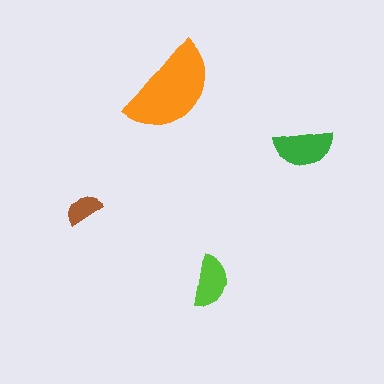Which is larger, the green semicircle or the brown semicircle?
The green one.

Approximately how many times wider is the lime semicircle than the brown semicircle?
About 1.5 times wider.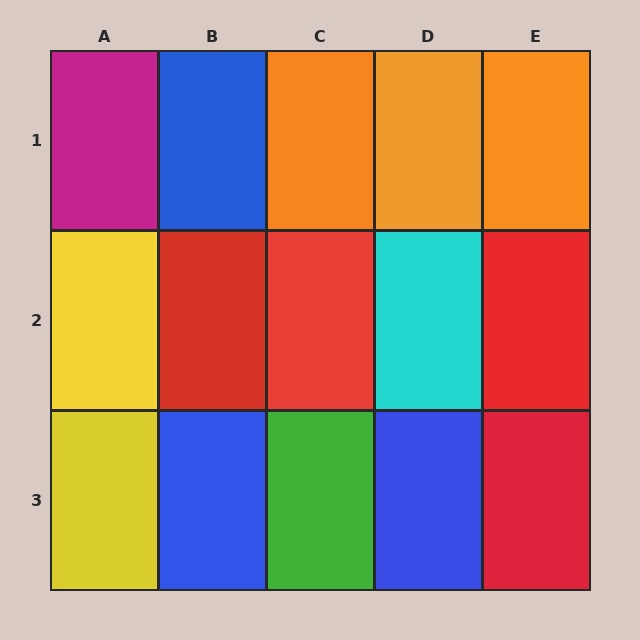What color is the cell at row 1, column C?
Orange.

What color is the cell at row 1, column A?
Magenta.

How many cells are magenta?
1 cell is magenta.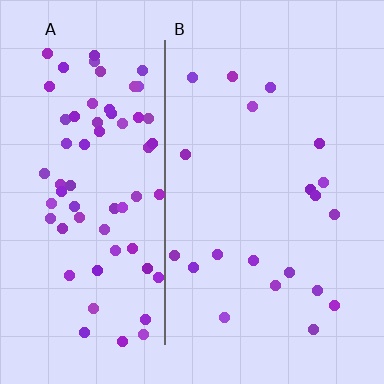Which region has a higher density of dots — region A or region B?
A (the left).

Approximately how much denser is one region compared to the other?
Approximately 3.5× — region A over region B.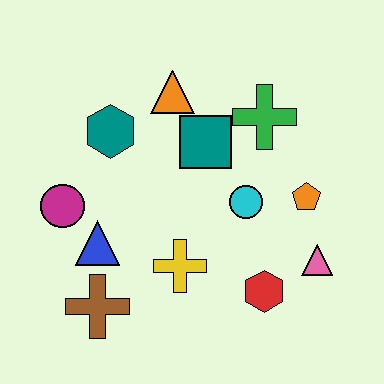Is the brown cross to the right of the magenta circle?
Yes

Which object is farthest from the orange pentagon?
The magenta circle is farthest from the orange pentagon.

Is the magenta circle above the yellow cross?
Yes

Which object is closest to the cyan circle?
The orange pentagon is closest to the cyan circle.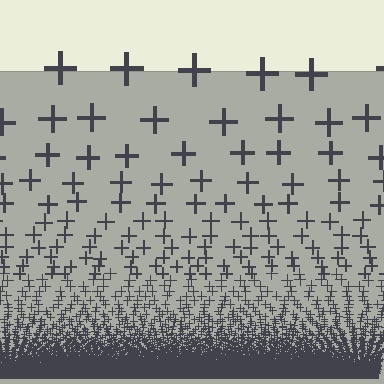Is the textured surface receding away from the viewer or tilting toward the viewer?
The surface appears to tilt toward the viewer. Texture elements get larger and sparser toward the top.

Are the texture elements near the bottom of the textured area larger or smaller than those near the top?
Smaller. The gradient is inverted — elements near the bottom are smaller and denser.